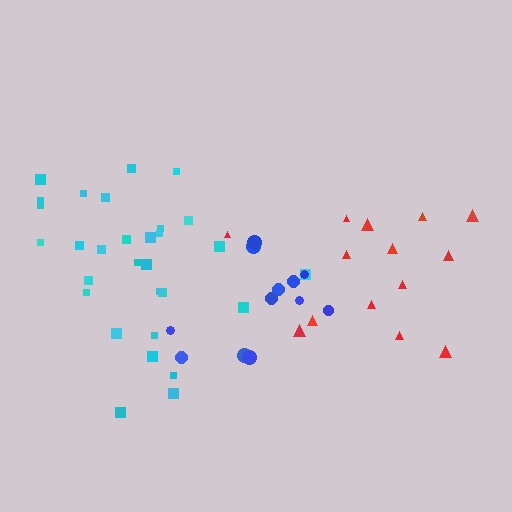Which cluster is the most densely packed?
Blue.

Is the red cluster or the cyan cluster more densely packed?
Cyan.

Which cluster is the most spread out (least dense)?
Red.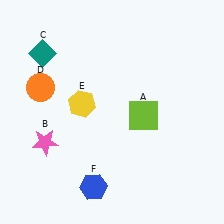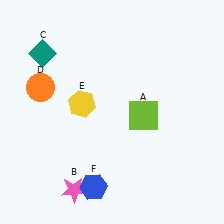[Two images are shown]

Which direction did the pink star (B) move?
The pink star (B) moved down.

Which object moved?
The pink star (B) moved down.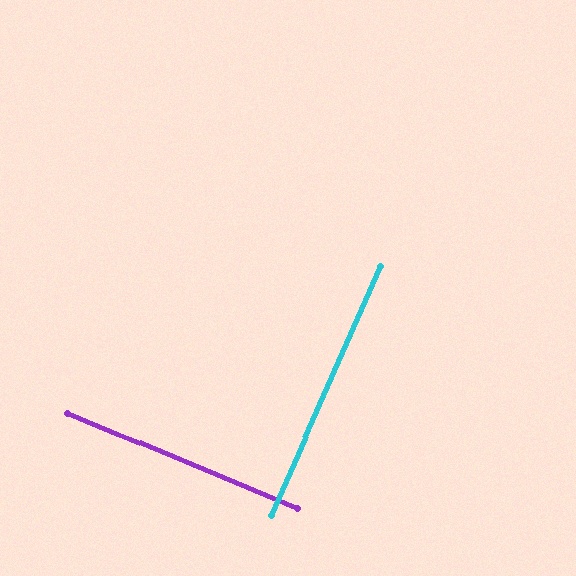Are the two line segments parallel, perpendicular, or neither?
Perpendicular — they meet at approximately 89°.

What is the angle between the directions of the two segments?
Approximately 89 degrees.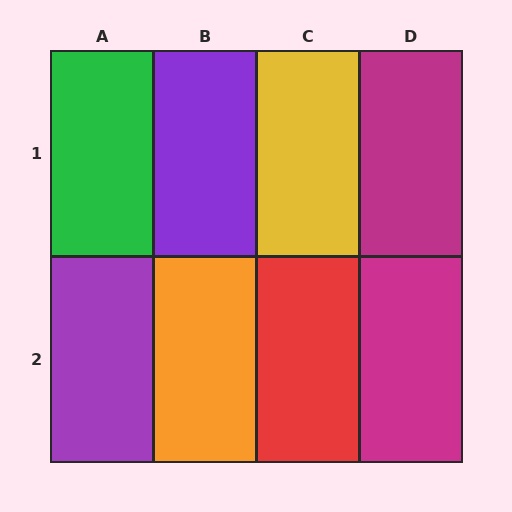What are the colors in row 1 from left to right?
Green, purple, yellow, magenta.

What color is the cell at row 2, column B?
Orange.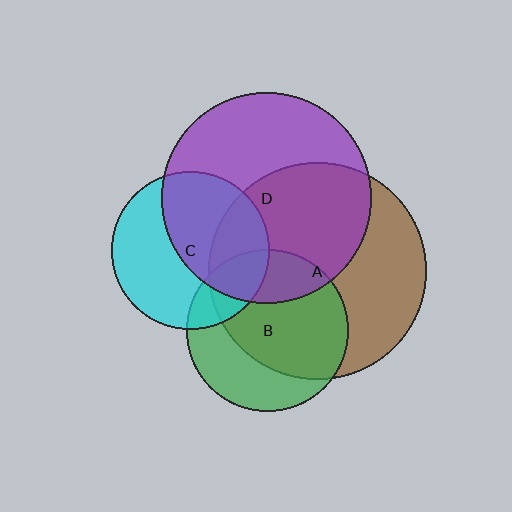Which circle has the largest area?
Circle A (brown).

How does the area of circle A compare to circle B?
Approximately 1.8 times.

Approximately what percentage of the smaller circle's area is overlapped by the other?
Approximately 25%.